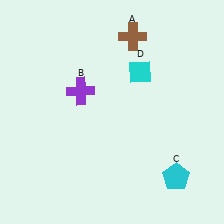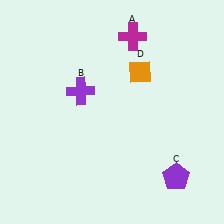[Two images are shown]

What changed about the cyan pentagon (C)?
In Image 1, C is cyan. In Image 2, it changed to purple.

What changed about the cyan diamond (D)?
In Image 1, D is cyan. In Image 2, it changed to orange.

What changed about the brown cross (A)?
In Image 1, A is brown. In Image 2, it changed to magenta.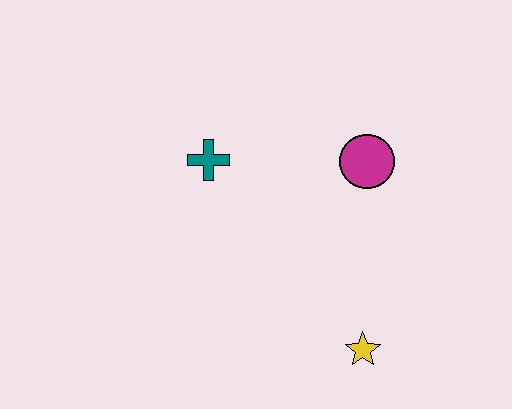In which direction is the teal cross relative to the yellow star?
The teal cross is above the yellow star.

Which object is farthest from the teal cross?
The yellow star is farthest from the teal cross.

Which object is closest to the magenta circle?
The teal cross is closest to the magenta circle.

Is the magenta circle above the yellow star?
Yes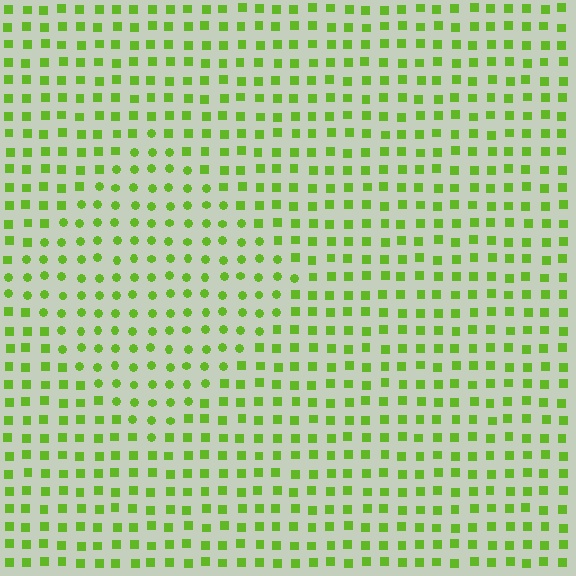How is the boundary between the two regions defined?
The boundary is defined by a change in element shape: circles inside vs. squares outside. All elements share the same color and spacing.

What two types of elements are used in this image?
The image uses circles inside the diamond region and squares outside it.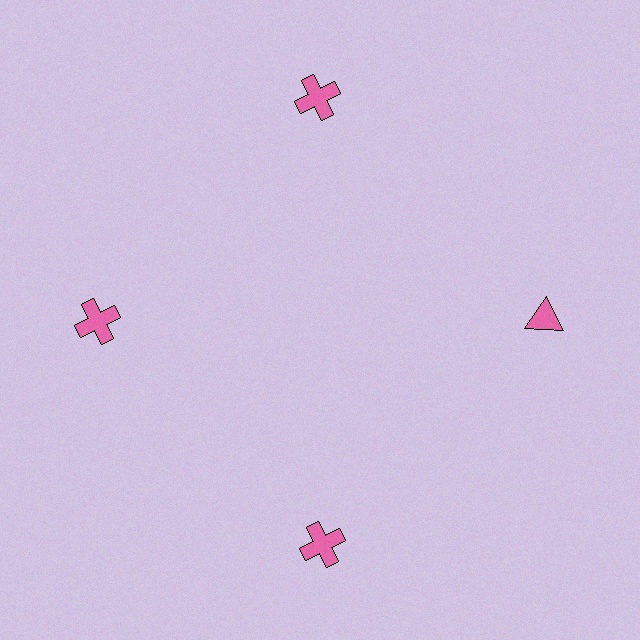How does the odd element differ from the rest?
It has a different shape: triangle instead of cross.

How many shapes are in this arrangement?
There are 4 shapes arranged in a ring pattern.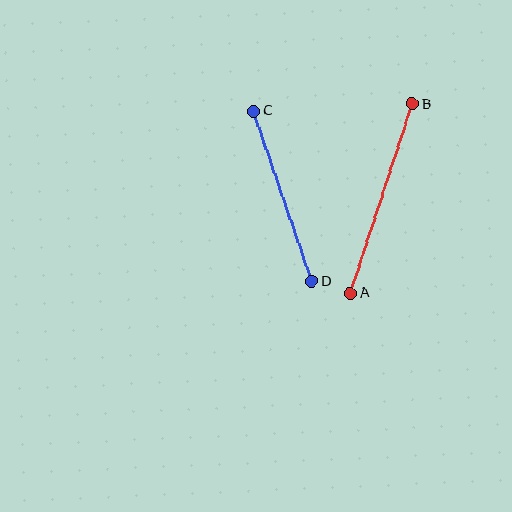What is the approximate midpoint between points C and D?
The midpoint is at approximately (283, 196) pixels.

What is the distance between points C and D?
The distance is approximately 180 pixels.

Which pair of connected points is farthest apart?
Points A and B are farthest apart.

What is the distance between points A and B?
The distance is approximately 199 pixels.